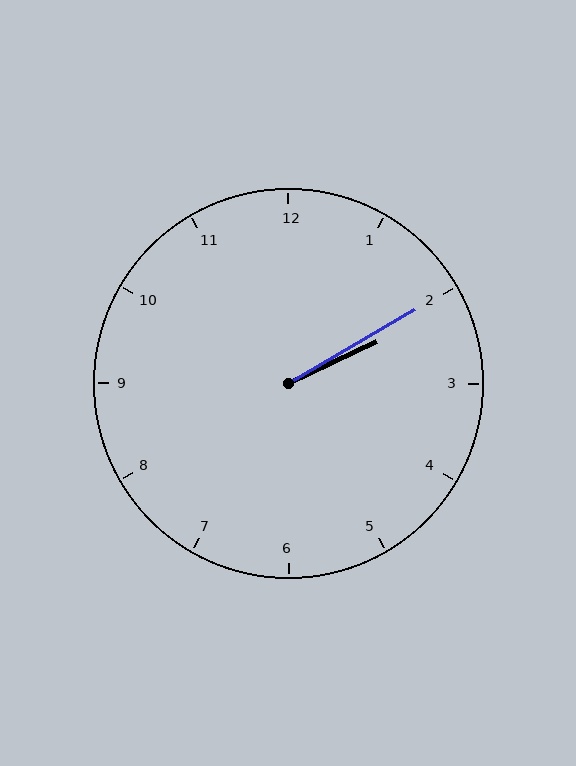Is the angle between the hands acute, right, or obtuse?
It is acute.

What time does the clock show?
2:10.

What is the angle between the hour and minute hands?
Approximately 5 degrees.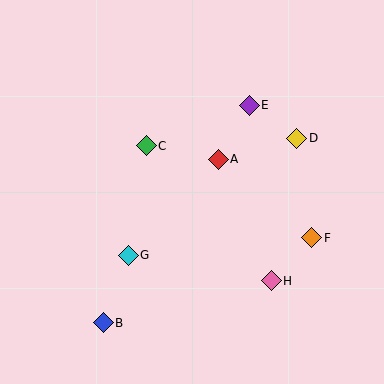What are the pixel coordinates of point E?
Point E is at (249, 105).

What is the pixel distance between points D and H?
The distance between D and H is 145 pixels.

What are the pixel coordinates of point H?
Point H is at (271, 281).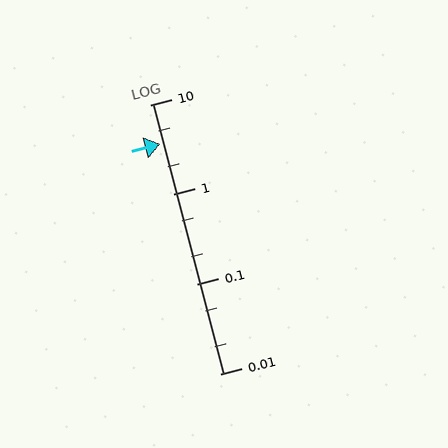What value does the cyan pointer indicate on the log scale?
The pointer indicates approximately 3.7.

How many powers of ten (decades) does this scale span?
The scale spans 3 decades, from 0.01 to 10.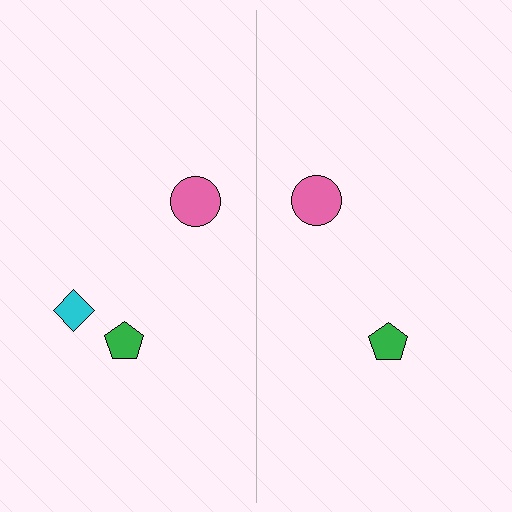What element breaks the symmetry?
A cyan diamond is missing from the right side.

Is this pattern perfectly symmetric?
No, the pattern is not perfectly symmetric. A cyan diamond is missing from the right side.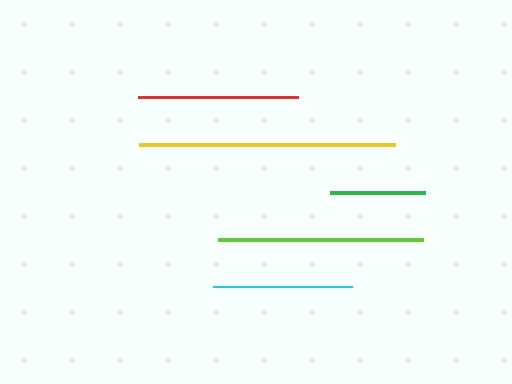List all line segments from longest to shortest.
From longest to shortest: yellow, lime, red, cyan, green.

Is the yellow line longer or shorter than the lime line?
The yellow line is longer than the lime line.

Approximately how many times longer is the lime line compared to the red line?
The lime line is approximately 1.3 times the length of the red line.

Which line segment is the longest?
The yellow line is the longest at approximately 256 pixels.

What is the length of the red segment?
The red segment is approximately 160 pixels long.